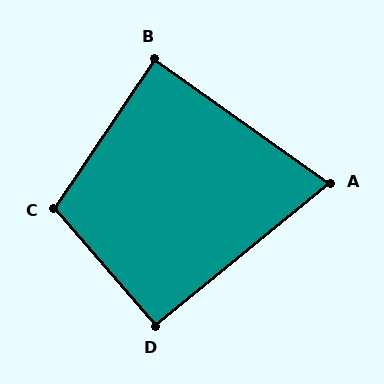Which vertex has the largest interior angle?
C, at approximately 105 degrees.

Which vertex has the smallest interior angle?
A, at approximately 75 degrees.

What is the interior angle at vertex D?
Approximately 92 degrees (approximately right).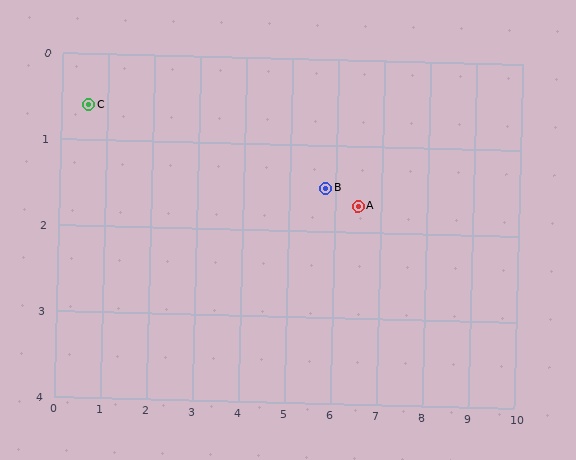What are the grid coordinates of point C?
Point C is at approximately (0.6, 0.6).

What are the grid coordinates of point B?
Point B is at approximately (5.8, 1.5).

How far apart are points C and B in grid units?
Points C and B are about 5.3 grid units apart.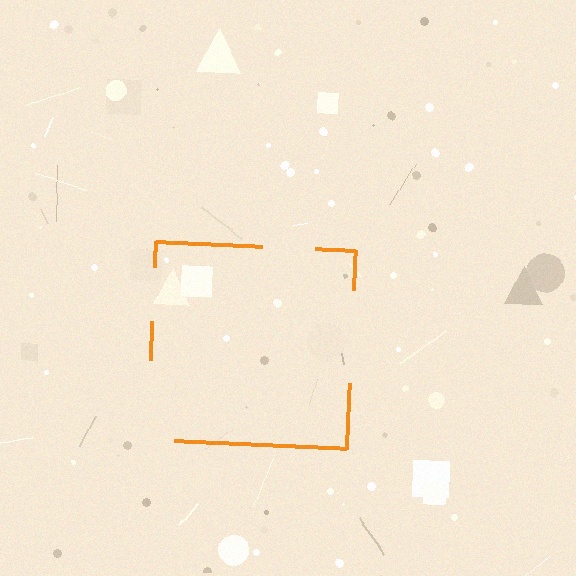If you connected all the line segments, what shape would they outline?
They would outline a square.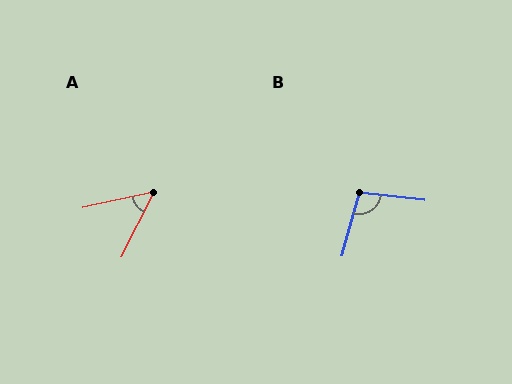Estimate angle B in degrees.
Approximately 99 degrees.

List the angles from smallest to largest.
A (51°), B (99°).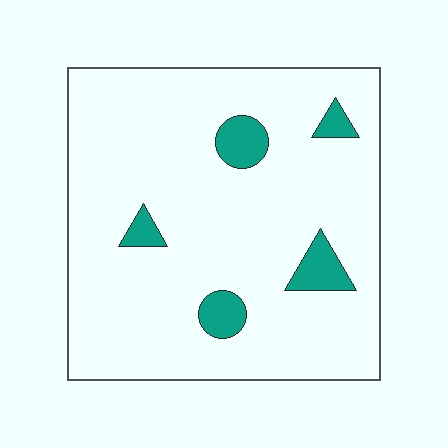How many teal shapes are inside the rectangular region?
5.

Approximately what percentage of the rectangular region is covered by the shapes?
Approximately 10%.